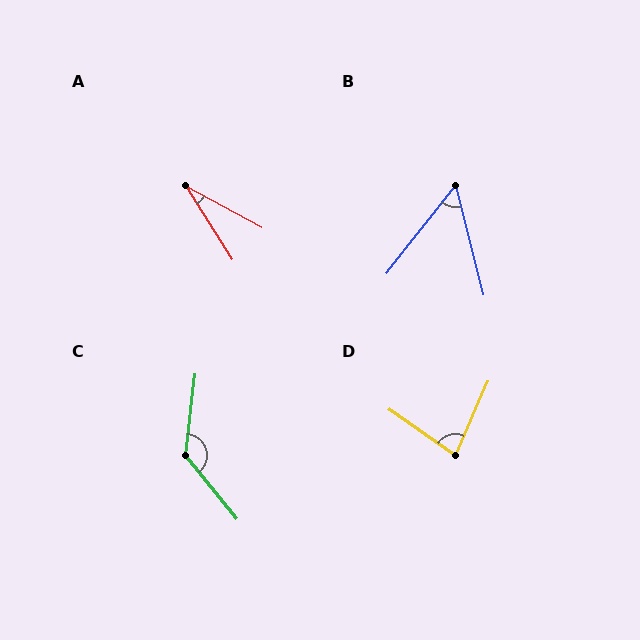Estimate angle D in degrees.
Approximately 78 degrees.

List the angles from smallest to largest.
A (29°), B (52°), D (78°), C (134°).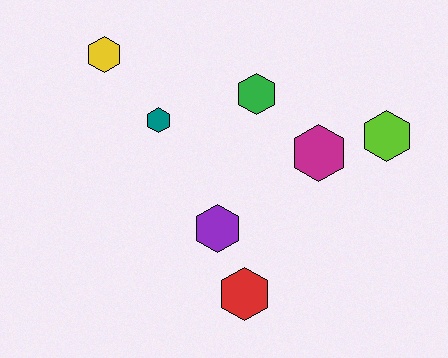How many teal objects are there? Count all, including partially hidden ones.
There is 1 teal object.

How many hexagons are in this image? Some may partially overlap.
There are 7 hexagons.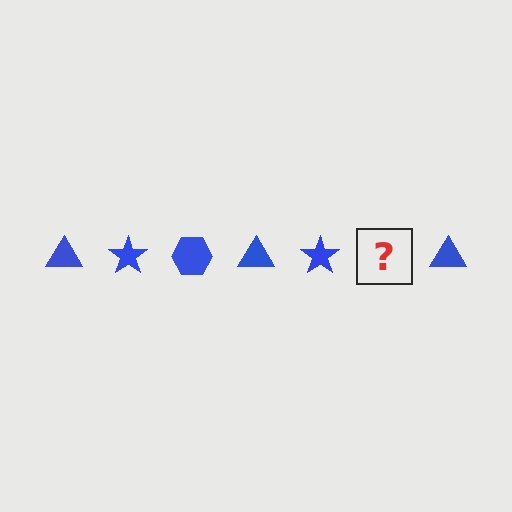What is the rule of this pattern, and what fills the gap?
The rule is that the pattern cycles through triangle, star, hexagon shapes in blue. The gap should be filled with a blue hexagon.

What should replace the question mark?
The question mark should be replaced with a blue hexagon.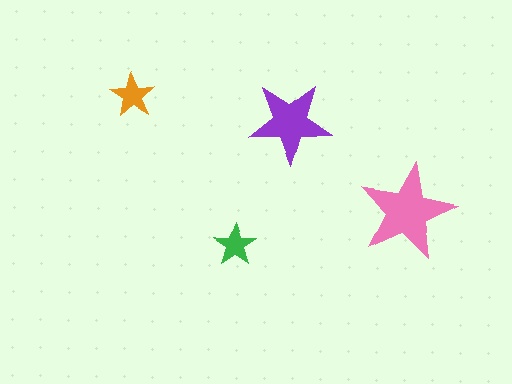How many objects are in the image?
There are 4 objects in the image.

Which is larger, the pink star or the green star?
The pink one.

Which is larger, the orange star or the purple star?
The purple one.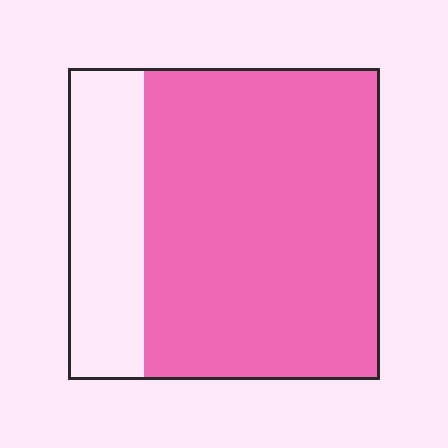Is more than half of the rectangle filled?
Yes.